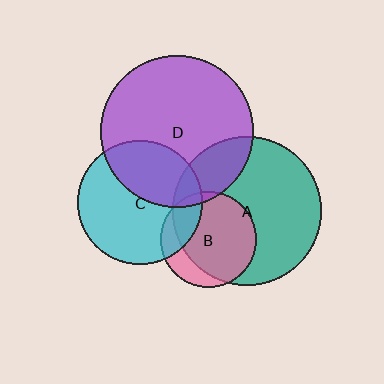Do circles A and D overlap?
Yes.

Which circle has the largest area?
Circle D (purple).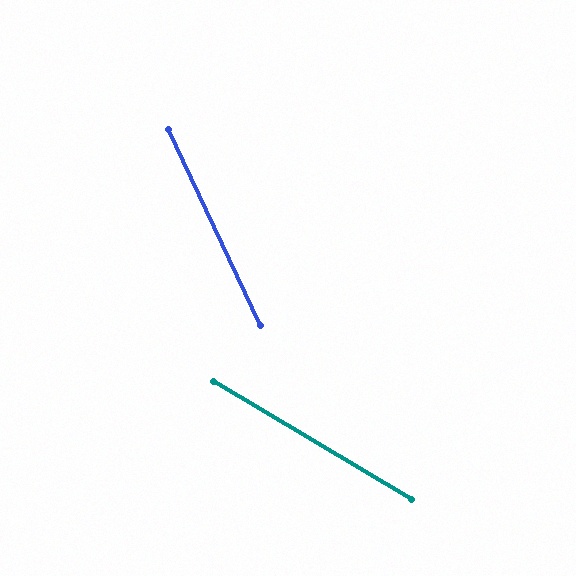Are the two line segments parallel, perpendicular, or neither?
Neither parallel nor perpendicular — they differ by about 34°.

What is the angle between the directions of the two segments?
Approximately 34 degrees.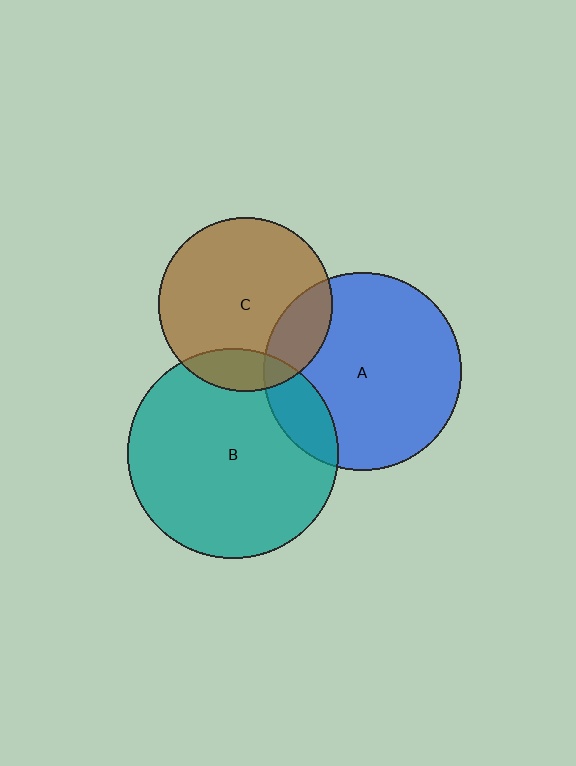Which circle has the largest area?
Circle B (teal).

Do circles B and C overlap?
Yes.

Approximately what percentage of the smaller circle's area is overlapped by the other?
Approximately 15%.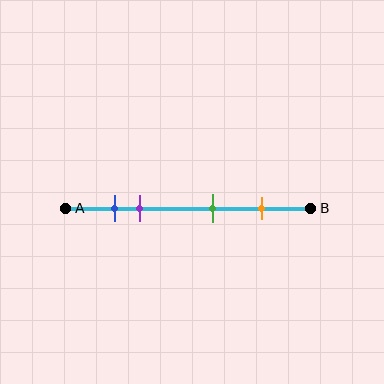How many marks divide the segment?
There are 4 marks dividing the segment.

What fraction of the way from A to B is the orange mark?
The orange mark is approximately 80% (0.8) of the way from A to B.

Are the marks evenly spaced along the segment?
No, the marks are not evenly spaced.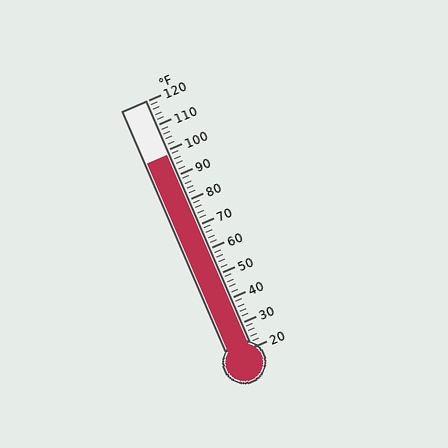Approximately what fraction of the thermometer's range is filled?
The thermometer is filled to approximately 80% of its range.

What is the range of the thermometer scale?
The thermometer scale ranges from 20°F to 120°F.